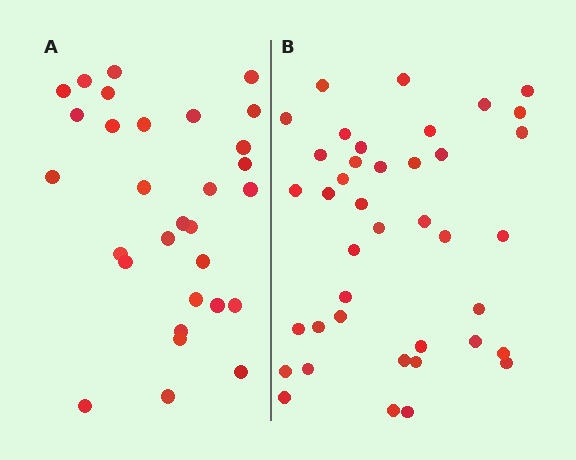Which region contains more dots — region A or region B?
Region B (the right region) has more dots.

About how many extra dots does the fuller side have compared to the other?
Region B has roughly 10 or so more dots than region A.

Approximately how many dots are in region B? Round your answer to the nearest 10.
About 40 dots.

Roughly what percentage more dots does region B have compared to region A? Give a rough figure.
About 35% more.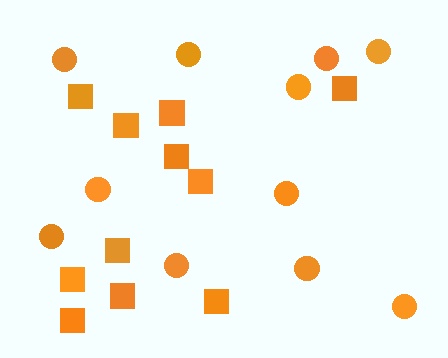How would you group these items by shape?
There are 2 groups: one group of circles (11) and one group of squares (11).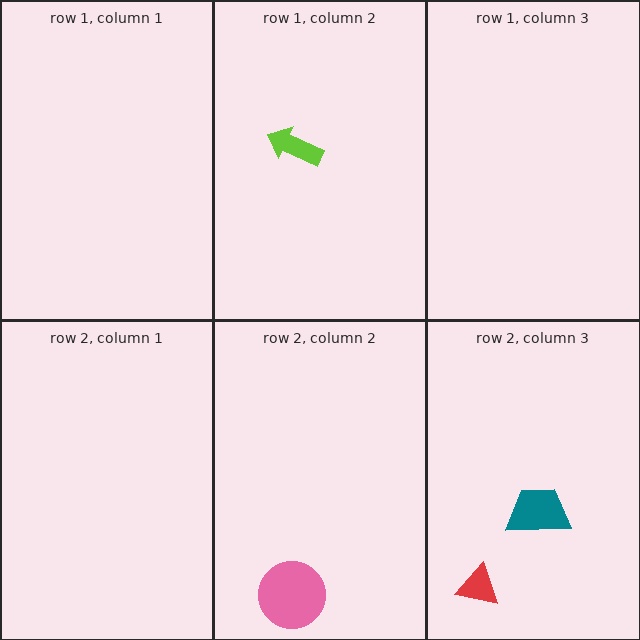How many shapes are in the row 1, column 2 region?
1.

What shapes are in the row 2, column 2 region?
The pink circle.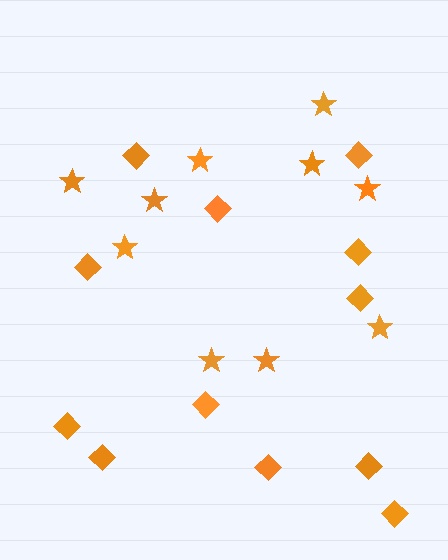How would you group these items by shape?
There are 2 groups: one group of diamonds (12) and one group of stars (10).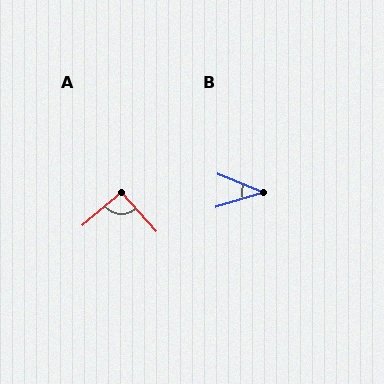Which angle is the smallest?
B, at approximately 39 degrees.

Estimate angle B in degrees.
Approximately 39 degrees.